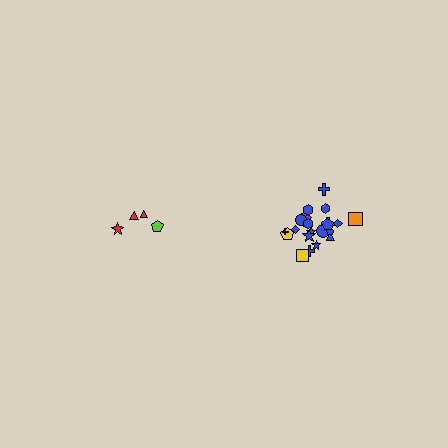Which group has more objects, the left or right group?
The right group.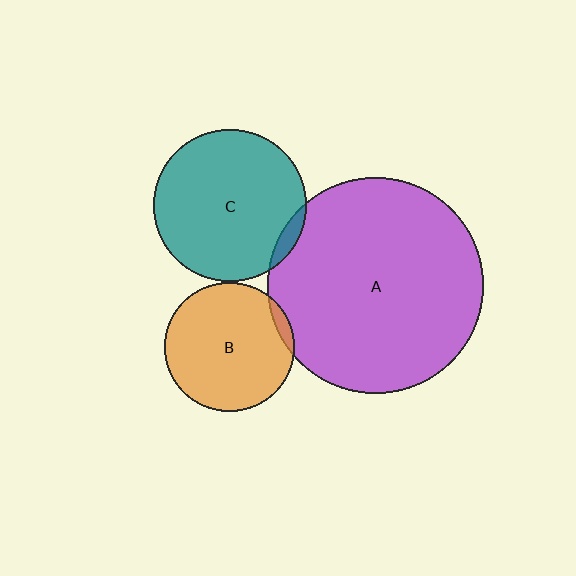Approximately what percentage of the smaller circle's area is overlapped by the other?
Approximately 5%.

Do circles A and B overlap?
Yes.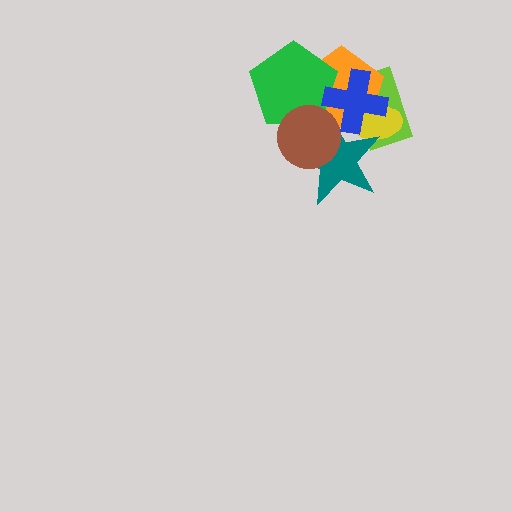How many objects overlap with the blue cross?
5 objects overlap with the blue cross.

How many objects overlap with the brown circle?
3 objects overlap with the brown circle.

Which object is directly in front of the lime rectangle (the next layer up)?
The orange pentagon is directly in front of the lime rectangle.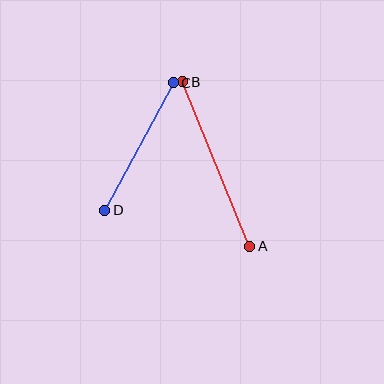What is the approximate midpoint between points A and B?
The midpoint is at approximately (216, 164) pixels.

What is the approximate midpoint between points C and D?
The midpoint is at approximately (139, 146) pixels.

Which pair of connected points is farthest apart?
Points A and B are farthest apart.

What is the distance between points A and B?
The distance is approximately 177 pixels.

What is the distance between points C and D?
The distance is approximately 145 pixels.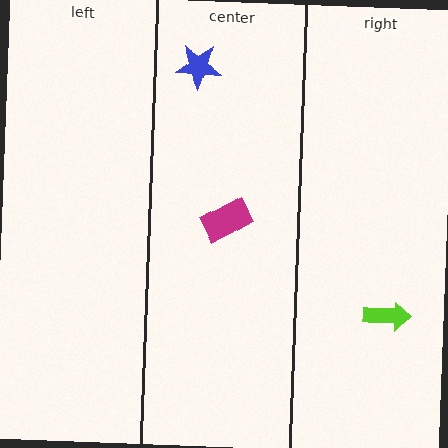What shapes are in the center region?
The blue star, the magenta rectangle.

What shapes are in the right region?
The lime arrow.